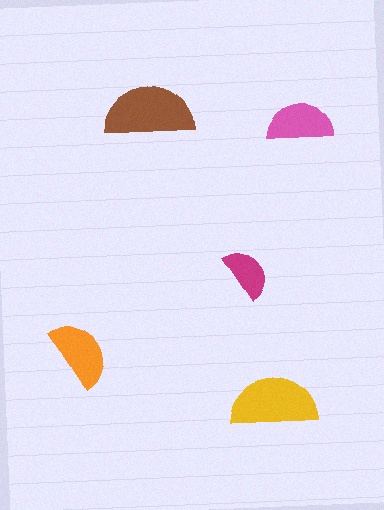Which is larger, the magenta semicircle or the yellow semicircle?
The yellow one.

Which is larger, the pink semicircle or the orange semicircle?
The orange one.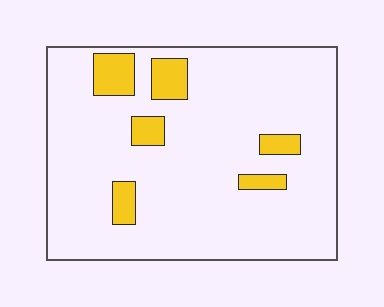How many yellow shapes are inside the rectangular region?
6.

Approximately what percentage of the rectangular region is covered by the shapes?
Approximately 10%.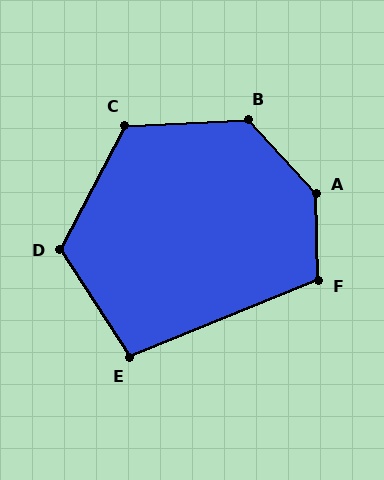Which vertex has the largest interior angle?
A, at approximately 139 degrees.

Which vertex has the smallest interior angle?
E, at approximately 101 degrees.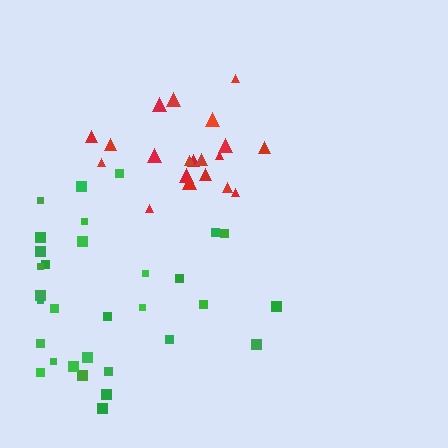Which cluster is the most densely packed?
Red.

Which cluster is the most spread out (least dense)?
Green.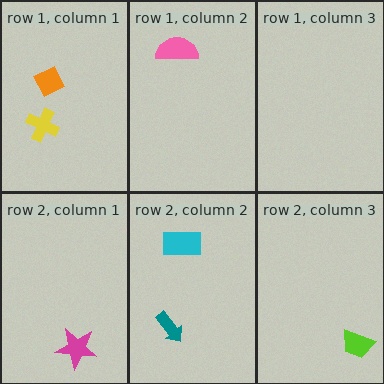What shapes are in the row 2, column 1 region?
The magenta star.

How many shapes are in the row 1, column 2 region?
1.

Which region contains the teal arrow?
The row 2, column 2 region.